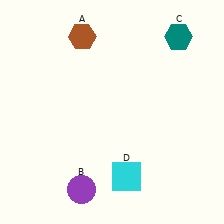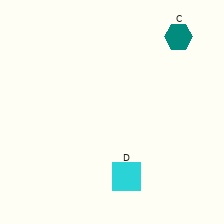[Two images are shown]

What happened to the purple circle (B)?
The purple circle (B) was removed in Image 2. It was in the bottom-left area of Image 1.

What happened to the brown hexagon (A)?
The brown hexagon (A) was removed in Image 2. It was in the top-left area of Image 1.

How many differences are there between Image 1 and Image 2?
There are 2 differences between the two images.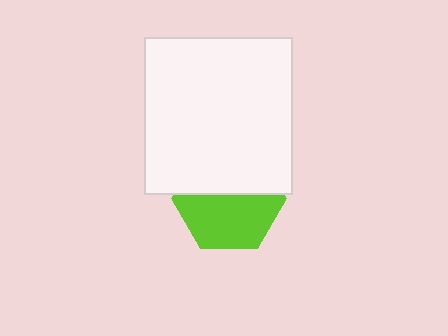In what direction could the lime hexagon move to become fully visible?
The lime hexagon could move down. That would shift it out from behind the white rectangle entirely.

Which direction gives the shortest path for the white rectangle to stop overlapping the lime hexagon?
Moving up gives the shortest separation.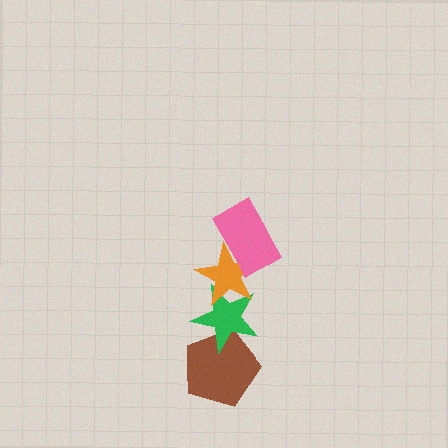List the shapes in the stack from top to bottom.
From top to bottom: the pink rectangle, the orange star, the green star, the brown pentagon.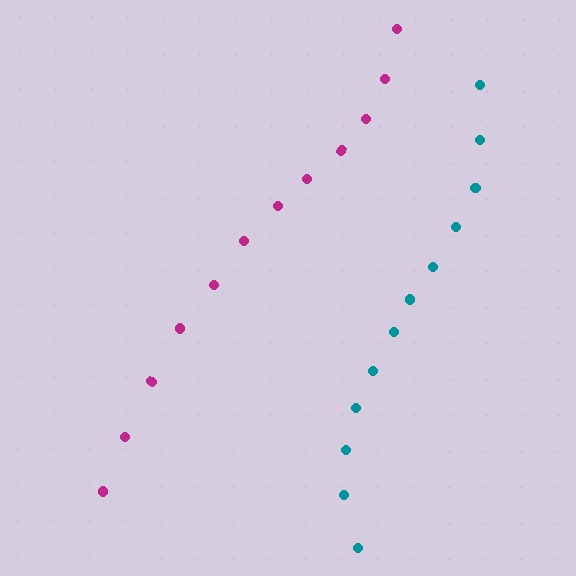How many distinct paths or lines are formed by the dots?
There are 2 distinct paths.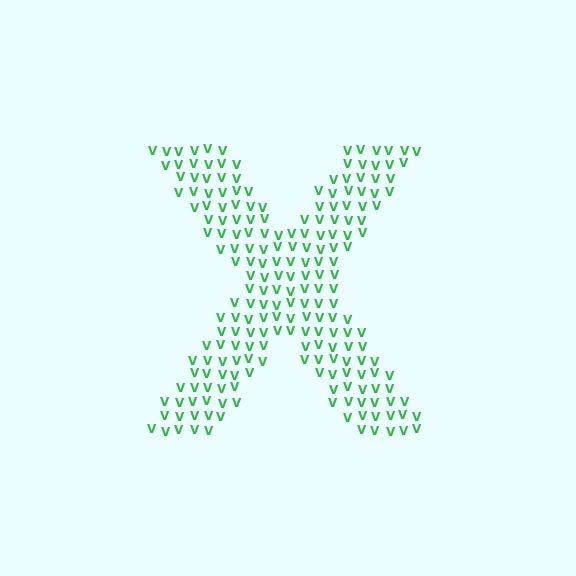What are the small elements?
The small elements are letter V's.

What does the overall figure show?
The overall figure shows the letter X.